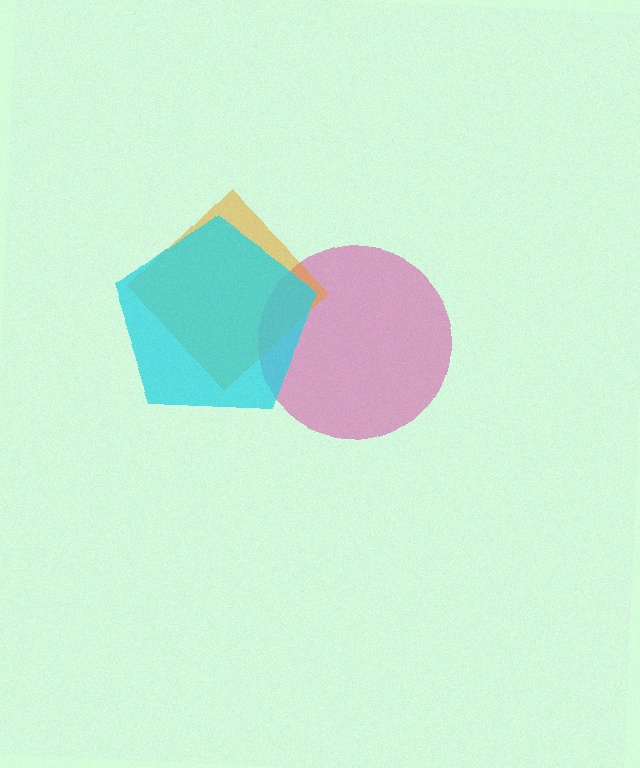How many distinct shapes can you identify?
There are 3 distinct shapes: a magenta circle, an orange diamond, a cyan pentagon.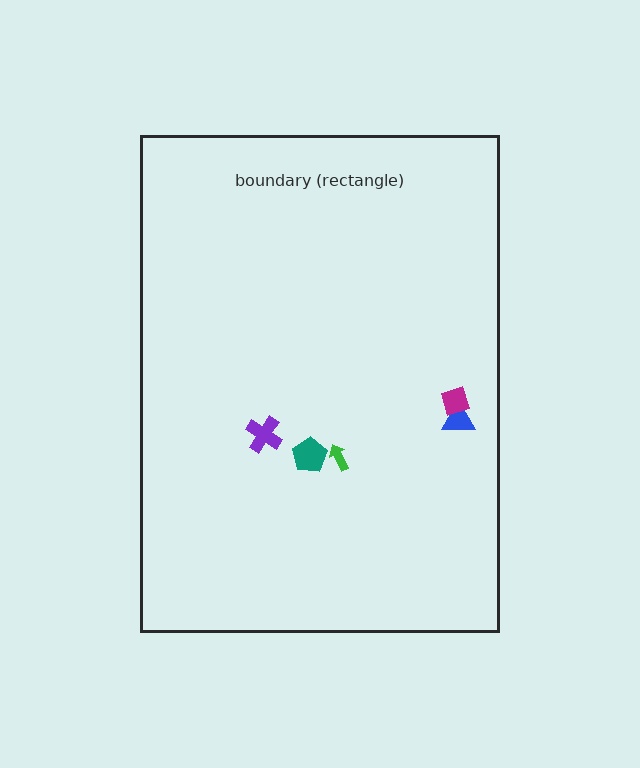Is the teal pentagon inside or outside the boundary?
Inside.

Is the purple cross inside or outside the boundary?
Inside.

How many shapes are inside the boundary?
5 inside, 0 outside.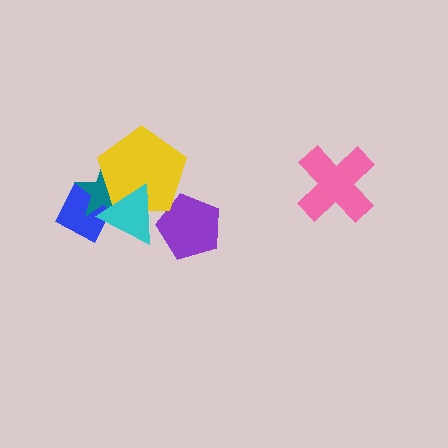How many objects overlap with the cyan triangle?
4 objects overlap with the cyan triangle.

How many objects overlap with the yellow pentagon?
4 objects overlap with the yellow pentagon.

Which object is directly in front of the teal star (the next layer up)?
The yellow pentagon is directly in front of the teal star.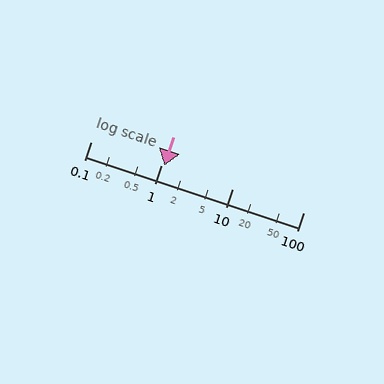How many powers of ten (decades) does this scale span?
The scale spans 3 decades, from 0.1 to 100.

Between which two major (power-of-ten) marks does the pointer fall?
The pointer is between 1 and 10.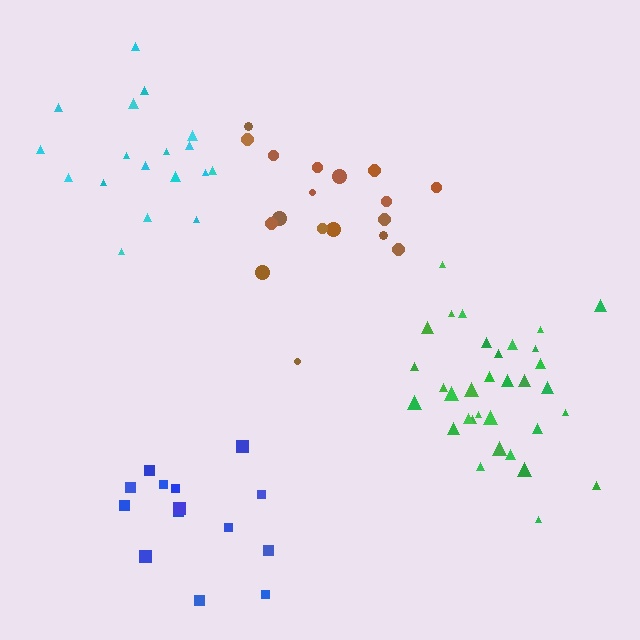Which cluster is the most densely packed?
Green.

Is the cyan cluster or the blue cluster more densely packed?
Cyan.